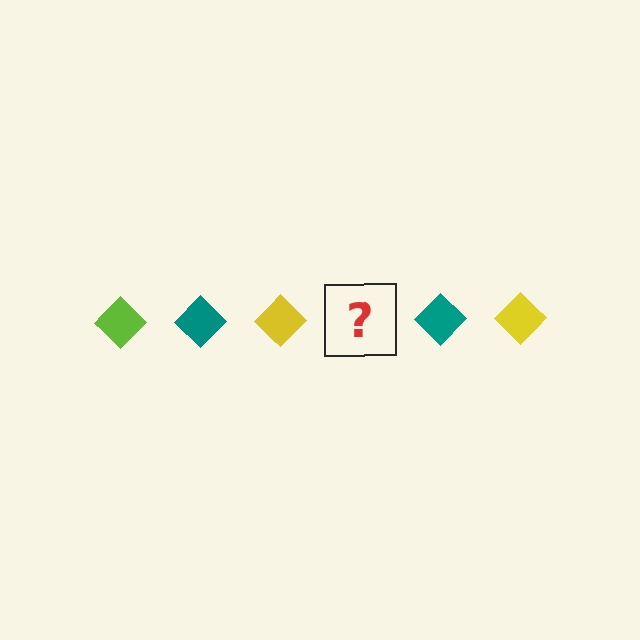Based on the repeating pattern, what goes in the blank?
The blank should be a lime diamond.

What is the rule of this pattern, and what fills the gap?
The rule is that the pattern cycles through lime, teal, yellow diamonds. The gap should be filled with a lime diamond.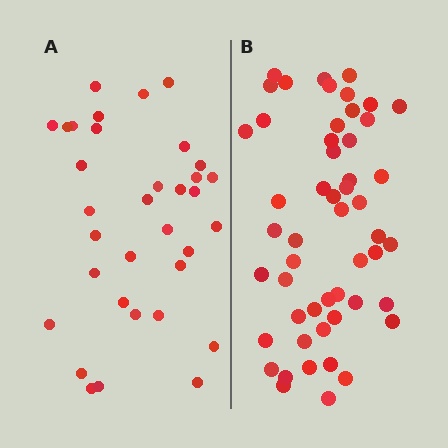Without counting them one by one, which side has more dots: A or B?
Region B (the right region) has more dots.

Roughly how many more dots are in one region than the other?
Region B has approximately 20 more dots than region A.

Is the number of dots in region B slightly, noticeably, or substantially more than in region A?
Region B has substantially more. The ratio is roughly 1.5 to 1.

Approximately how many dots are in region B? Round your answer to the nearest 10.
About 50 dots. (The exact count is 52, which rounds to 50.)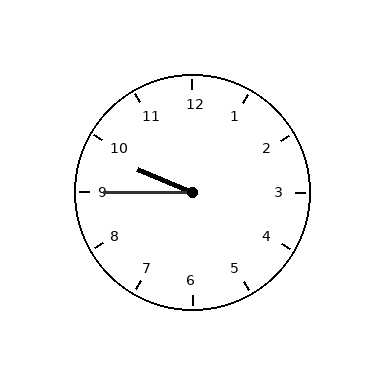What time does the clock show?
9:45.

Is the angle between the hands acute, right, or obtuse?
It is acute.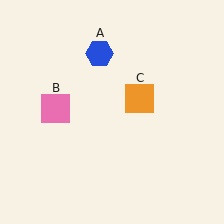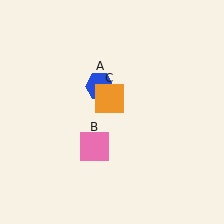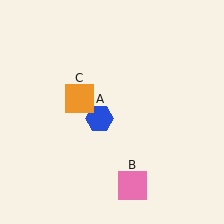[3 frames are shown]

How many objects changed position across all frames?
3 objects changed position: blue hexagon (object A), pink square (object B), orange square (object C).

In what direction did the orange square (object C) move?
The orange square (object C) moved left.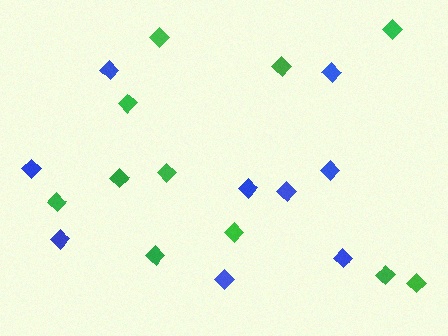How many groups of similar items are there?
There are 2 groups: one group of green diamonds (11) and one group of blue diamonds (9).